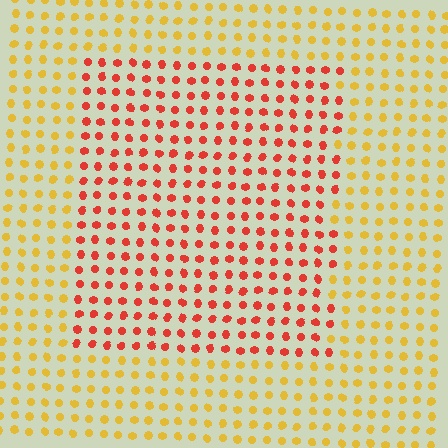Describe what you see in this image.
The image is filled with small yellow elements in a uniform arrangement. A rectangle-shaped region is visible where the elements are tinted to a slightly different hue, forming a subtle color boundary.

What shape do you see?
I see a rectangle.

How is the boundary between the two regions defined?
The boundary is defined purely by a slight shift in hue (about 44 degrees). Spacing, size, and orientation are identical on both sides.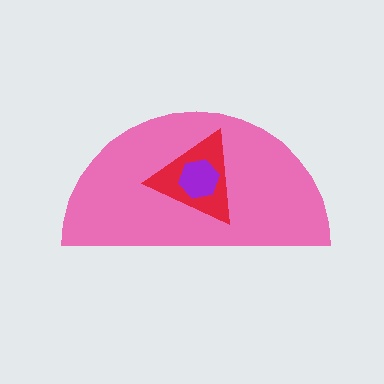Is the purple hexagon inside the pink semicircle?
Yes.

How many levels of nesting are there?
3.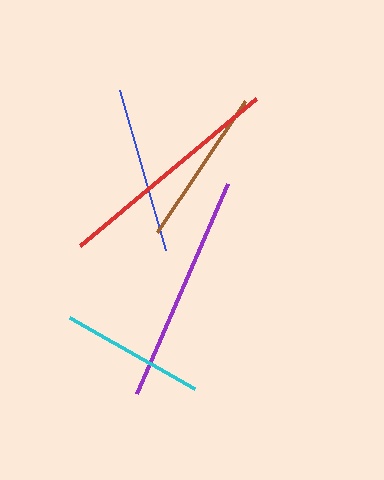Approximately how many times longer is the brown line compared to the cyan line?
The brown line is approximately 1.1 times the length of the cyan line.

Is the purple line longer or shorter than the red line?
The red line is longer than the purple line.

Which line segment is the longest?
The red line is the longest at approximately 230 pixels.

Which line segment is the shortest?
The cyan line is the shortest at approximately 144 pixels.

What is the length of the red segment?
The red segment is approximately 230 pixels long.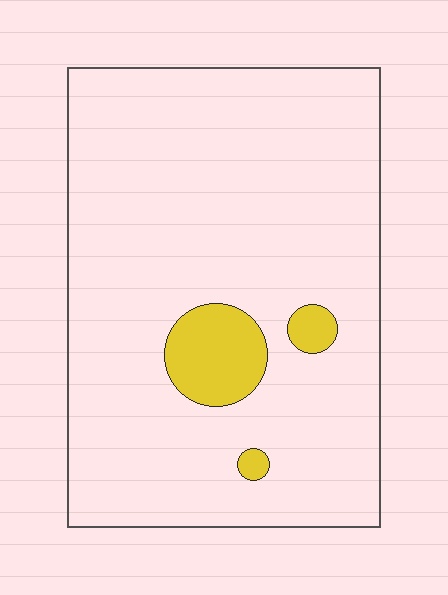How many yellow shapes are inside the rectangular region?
3.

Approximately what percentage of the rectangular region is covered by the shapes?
Approximately 10%.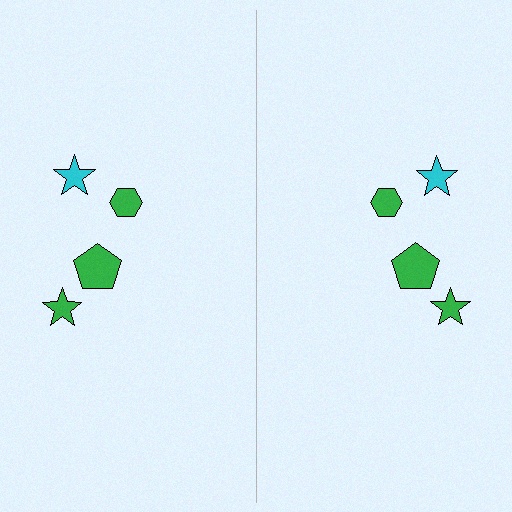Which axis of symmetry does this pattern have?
The pattern has a vertical axis of symmetry running through the center of the image.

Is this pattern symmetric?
Yes, this pattern has bilateral (reflection) symmetry.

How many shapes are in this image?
There are 8 shapes in this image.